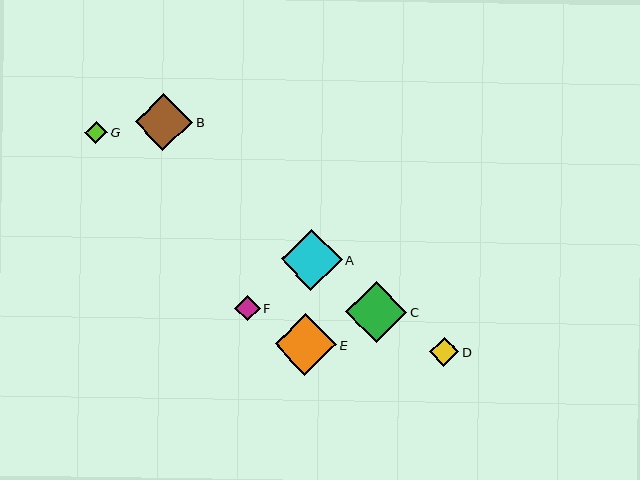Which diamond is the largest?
Diamond E is the largest with a size of approximately 62 pixels.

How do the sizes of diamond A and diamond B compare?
Diamond A and diamond B are approximately the same size.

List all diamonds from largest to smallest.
From largest to smallest: E, A, C, B, D, F, G.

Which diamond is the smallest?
Diamond G is the smallest with a size of approximately 22 pixels.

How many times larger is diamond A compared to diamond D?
Diamond A is approximately 2.1 times the size of diamond D.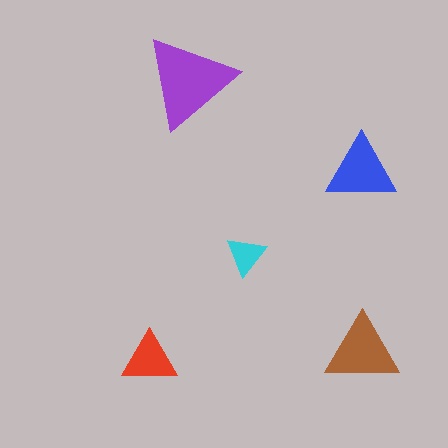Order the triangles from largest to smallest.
the purple one, the brown one, the blue one, the red one, the cyan one.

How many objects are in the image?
There are 5 objects in the image.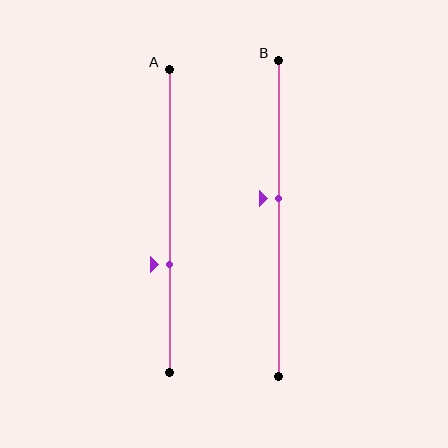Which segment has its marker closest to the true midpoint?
Segment B has its marker closest to the true midpoint.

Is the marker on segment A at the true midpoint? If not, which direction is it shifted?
No, the marker on segment A is shifted downward by about 14% of the segment length.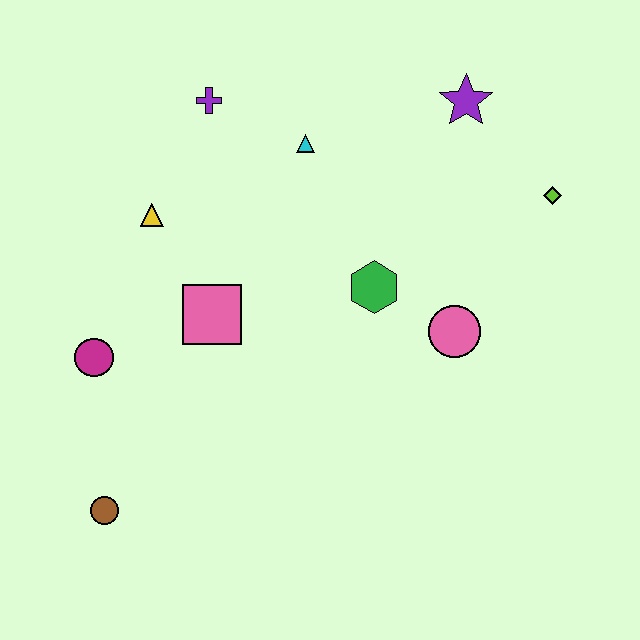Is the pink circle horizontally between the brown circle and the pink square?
No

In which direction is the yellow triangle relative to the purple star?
The yellow triangle is to the left of the purple star.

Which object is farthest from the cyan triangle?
The brown circle is farthest from the cyan triangle.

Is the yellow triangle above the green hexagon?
Yes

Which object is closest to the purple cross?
The cyan triangle is closest to the purple cross.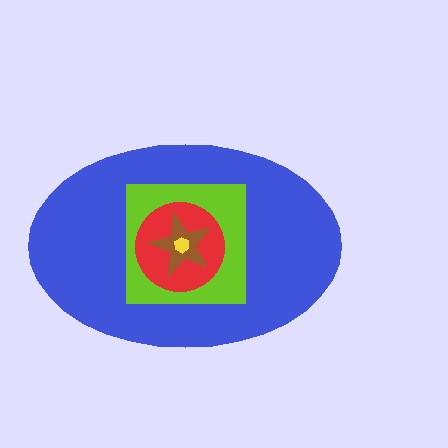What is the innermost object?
The yellow hexagon.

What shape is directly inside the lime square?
The red circle.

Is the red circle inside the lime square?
Yes.